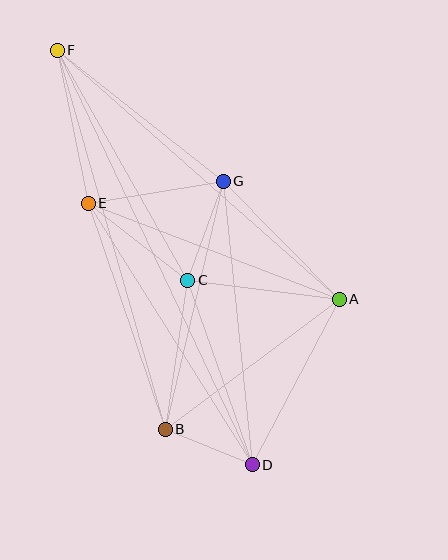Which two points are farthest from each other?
Points D and F are farthest from each other.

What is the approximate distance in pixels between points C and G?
The distance between C and G is approximately 105 pixels.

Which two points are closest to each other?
Points B and D are closest to each other.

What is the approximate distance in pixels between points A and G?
The distance between A and G is approximately 165 pixels.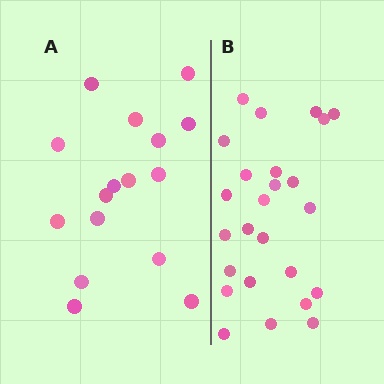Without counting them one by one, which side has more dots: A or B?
Region B (the right region) has more dots.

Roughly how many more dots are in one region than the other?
Region B has roughly 8 or so more dots than region A.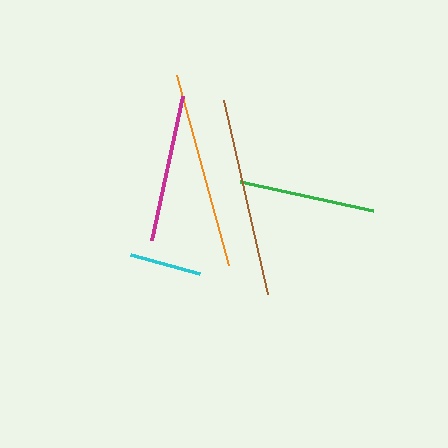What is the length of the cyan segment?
The cyan segment is approximately 71 pixels long.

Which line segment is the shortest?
The cyan line is the shortest at approximately 71 pixels.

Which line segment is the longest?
The brown line is the longest at approximately 199 pixels.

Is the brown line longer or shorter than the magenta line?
The brown line is longer than the magenta line.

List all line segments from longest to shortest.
From longest to shortest: brown, orange, magenta, green, cyan.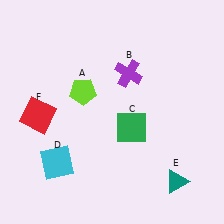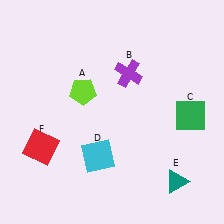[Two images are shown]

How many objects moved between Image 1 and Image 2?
3 objects moved between the two images.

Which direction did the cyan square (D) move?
The cyan square (D) moved right.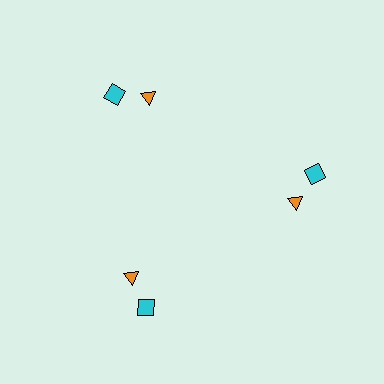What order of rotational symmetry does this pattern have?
This pattern has 3-fold rotational symmetry.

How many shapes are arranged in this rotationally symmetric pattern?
There are 6 shapes, arranged in 3 groups of 2.